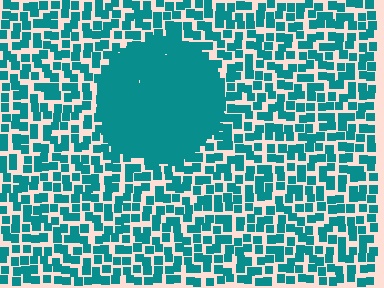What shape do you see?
I see a circle.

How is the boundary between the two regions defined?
The boundary is defined by a change in element density (approximately 2.8x ratio). All elements are the same color, size, and shape.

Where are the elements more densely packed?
The elements are more densely packed inside the circle boundary.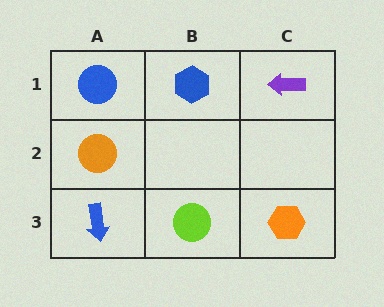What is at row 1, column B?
A blue hexagon.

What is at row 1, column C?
A purple arrow.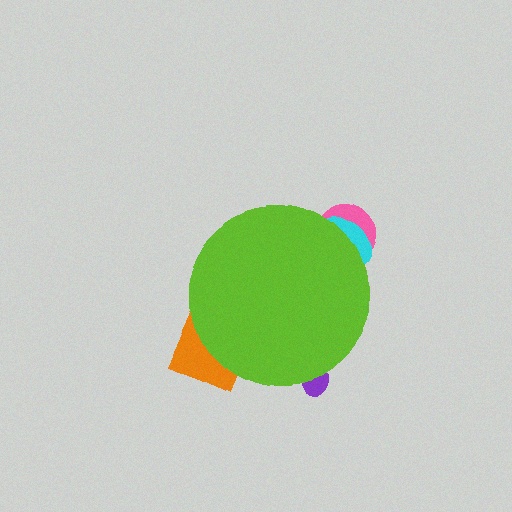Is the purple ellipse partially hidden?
Yes, the purple ellipse is partially hidden behind the lime circle.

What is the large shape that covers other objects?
A lime circle.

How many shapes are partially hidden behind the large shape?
4 shapes are partially hidden.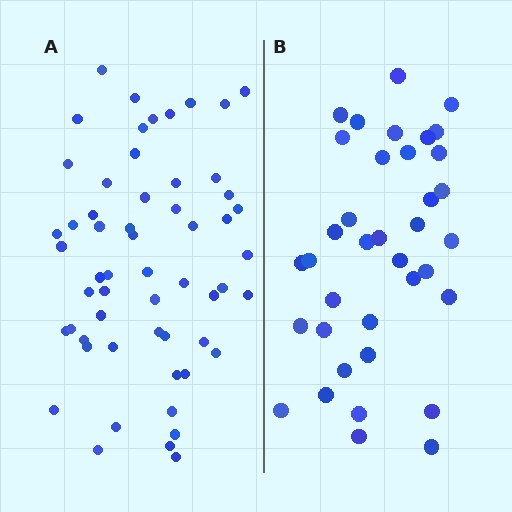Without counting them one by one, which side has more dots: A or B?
Region A (the left region) has more dots.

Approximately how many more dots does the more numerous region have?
Region A has approximately 20 more dots than region B.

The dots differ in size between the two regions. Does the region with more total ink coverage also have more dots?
No. Region B has more total ink coverage because its dots are larger, but region A actually contains more individual dots. Total area can be misleading — the number of items is what matters here.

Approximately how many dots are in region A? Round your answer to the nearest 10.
About 60 dots. (The exact count is 57, which rounds to 60.)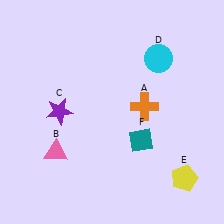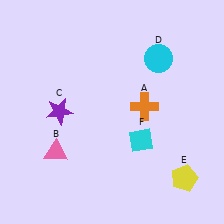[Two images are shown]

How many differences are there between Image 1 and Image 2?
There is 1 difference between the two images.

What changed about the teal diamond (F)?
In Image 1, F is teal. In Image 2, it changed to cyan.